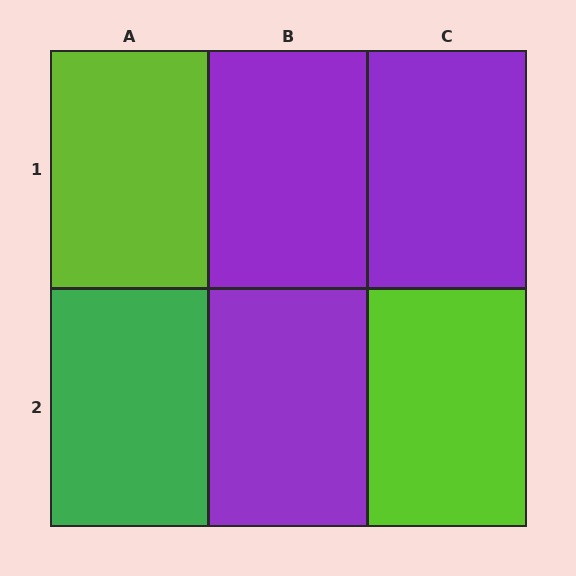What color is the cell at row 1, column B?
Purple.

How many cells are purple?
3 cells are purple.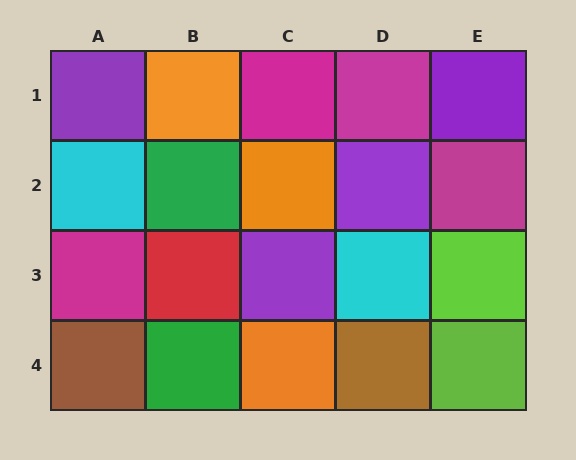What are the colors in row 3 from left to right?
Magenta, red, purple, cyan, lime.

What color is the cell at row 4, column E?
Lime.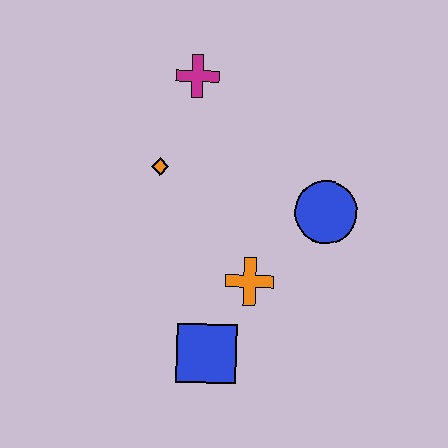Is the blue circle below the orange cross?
No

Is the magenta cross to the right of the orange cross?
No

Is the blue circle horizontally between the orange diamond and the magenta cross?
No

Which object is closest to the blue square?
The orange cross is closest to the blue square.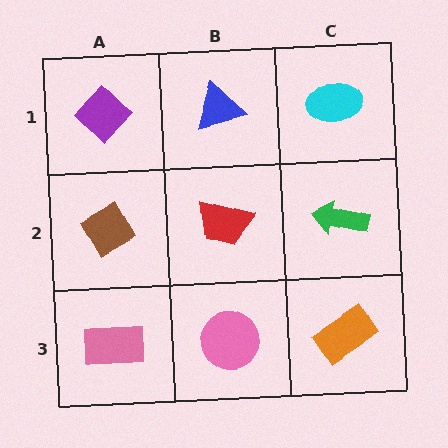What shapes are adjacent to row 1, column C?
A green arrow (row 2, column C), a blue triangle (row 1, column B).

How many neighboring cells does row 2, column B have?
4.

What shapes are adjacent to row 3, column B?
A red trapezoid (row 2, column B), a pink rectangle (row 3, column A), an orange rectangle (row 3, column C).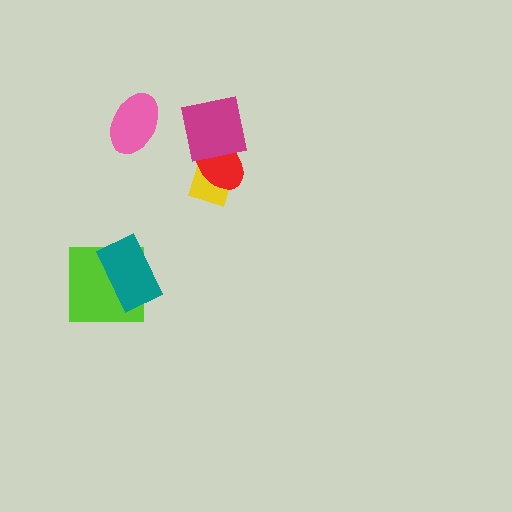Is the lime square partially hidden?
Yes, it is partially covered by another shape.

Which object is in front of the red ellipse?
The magenta square is in front of the red ellipse.